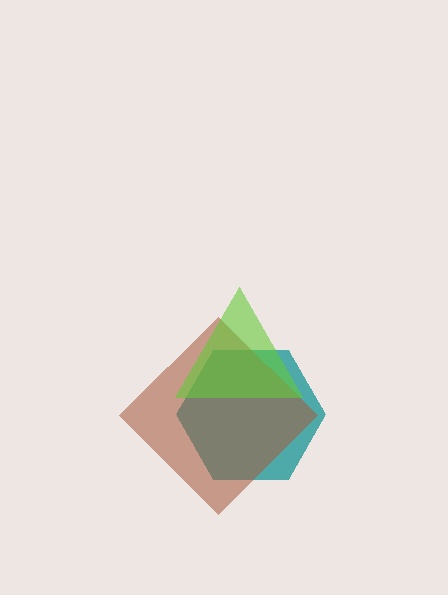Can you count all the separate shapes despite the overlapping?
Yes, there are 3 separate shapes.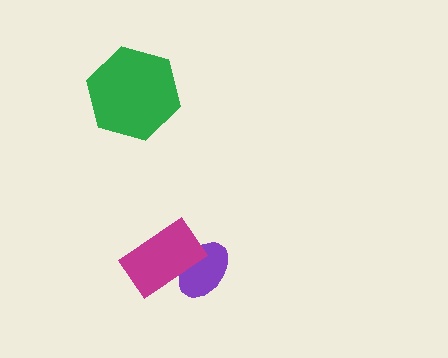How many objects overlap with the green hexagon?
0 objects overlap with the green hexagon.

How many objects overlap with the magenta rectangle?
1 object overlaps with the magenta rectangle.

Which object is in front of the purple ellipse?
The magenta rectangle is in front of the purple ellipse.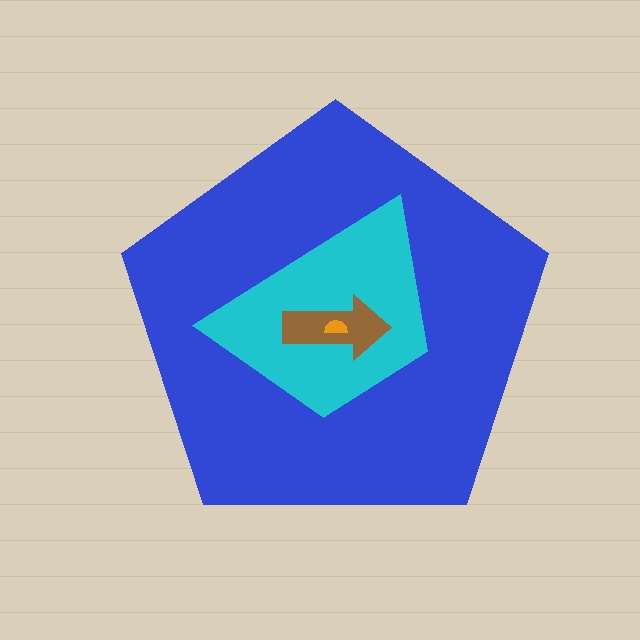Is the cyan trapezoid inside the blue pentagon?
Yes.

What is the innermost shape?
The orange semicircle.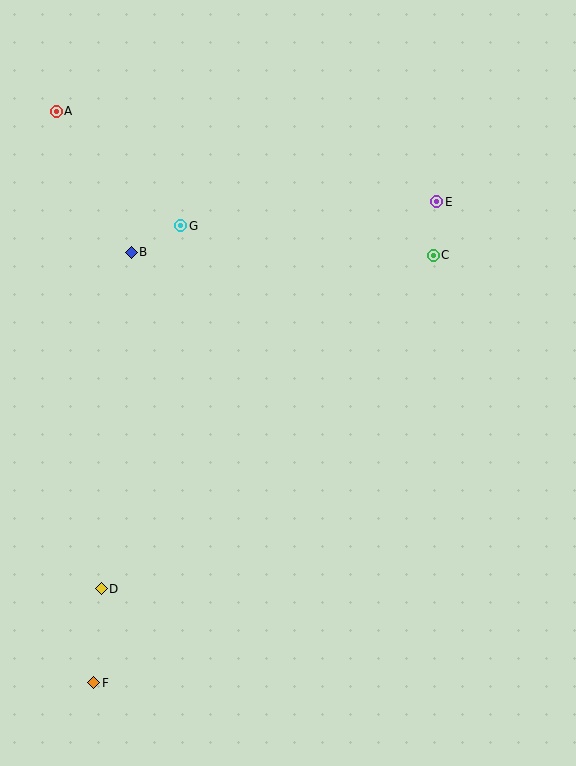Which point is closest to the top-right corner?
Point E is closest to the top-right corner.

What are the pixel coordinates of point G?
Point G is at (181, 226).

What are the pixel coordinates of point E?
Point E is at (437, 202).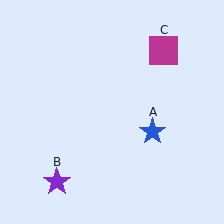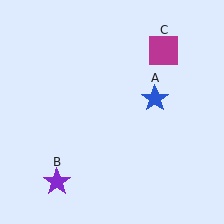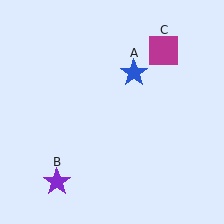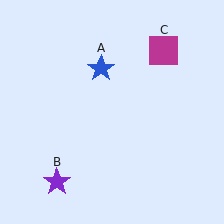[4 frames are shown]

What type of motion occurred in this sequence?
The blue star (object A) rotated counterclockwise around the center of the scene.